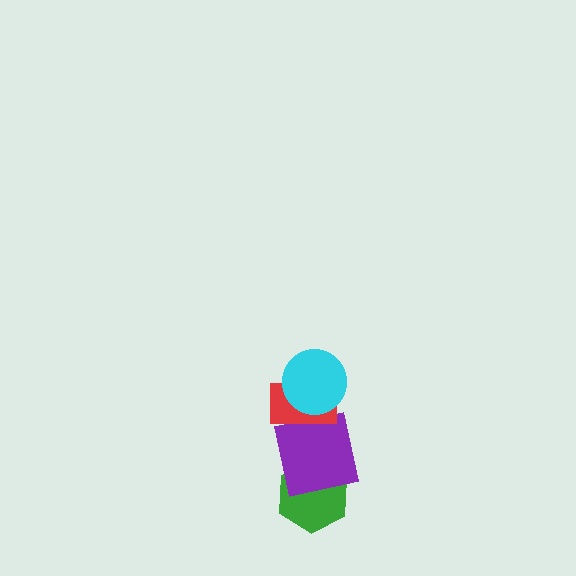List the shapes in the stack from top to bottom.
From top to bottom: the cyan circle, the red rectangle, the purple square, the green hexagon.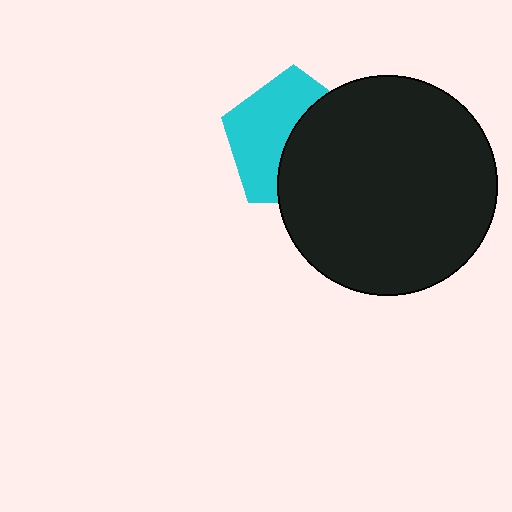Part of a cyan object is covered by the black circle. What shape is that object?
It is a pentagon.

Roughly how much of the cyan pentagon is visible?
About half of it is visible (roughly 51%).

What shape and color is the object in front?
The object in front is a black circle.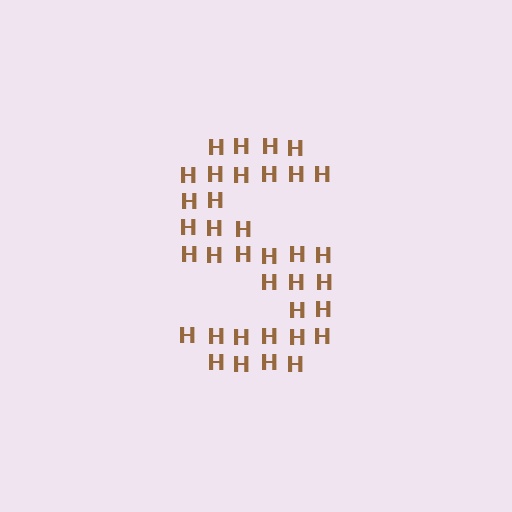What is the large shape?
The large shape is the letter S.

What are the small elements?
The small elements are letter H's.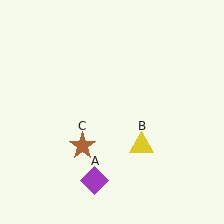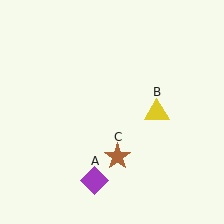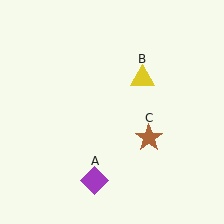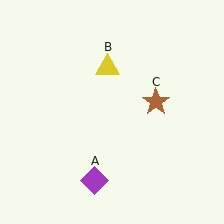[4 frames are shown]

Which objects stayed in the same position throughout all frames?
Purple diamond (object A) remained stationary.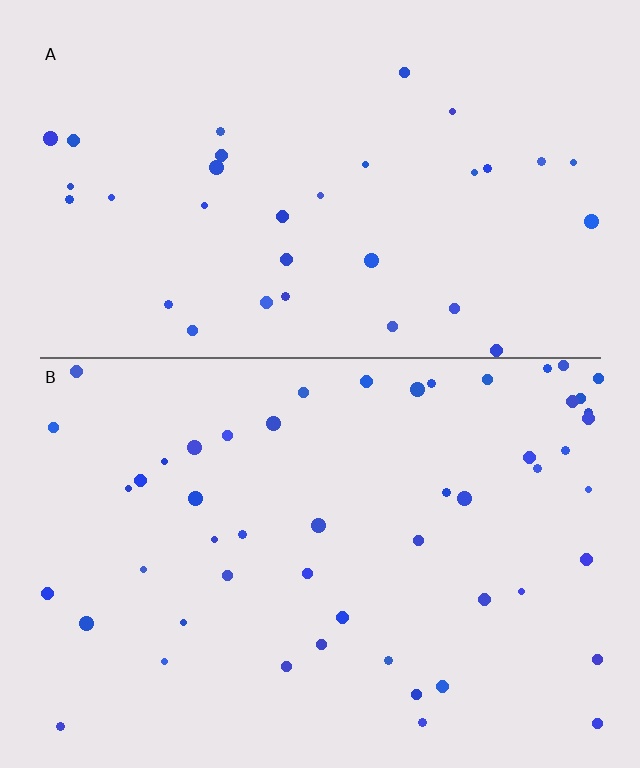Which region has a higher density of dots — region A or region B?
B (the bottom).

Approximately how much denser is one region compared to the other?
Approximately 1.6× — region B over region A.